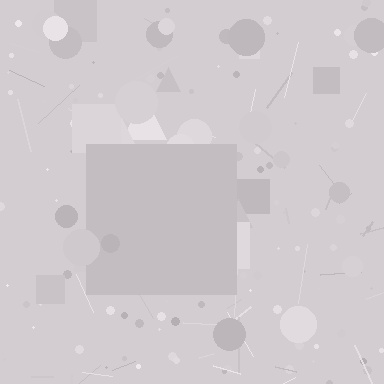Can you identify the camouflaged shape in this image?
The camouflaged shape is a square.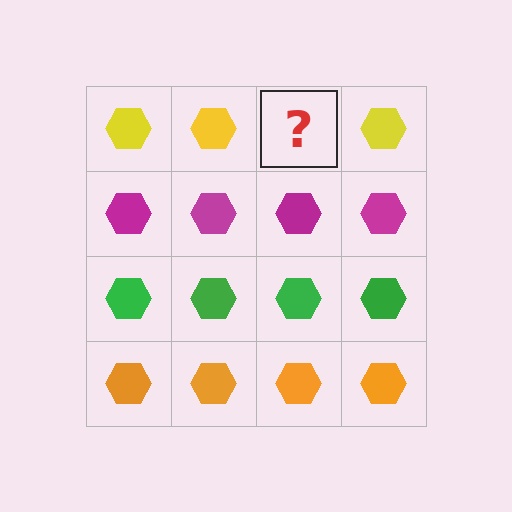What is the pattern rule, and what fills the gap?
The rule is that each row has a consistent color. The gap should be filled with a yellow hexagon.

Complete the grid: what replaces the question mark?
The question mark should be replaced with a yellow hexagon.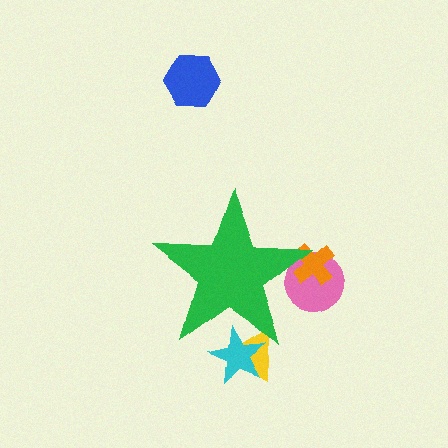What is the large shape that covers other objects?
A green star.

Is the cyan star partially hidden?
Yes, the cyan star is partially hidden behind the green star.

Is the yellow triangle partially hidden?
Yes, the yellow triangle is partially hidden behind the green star.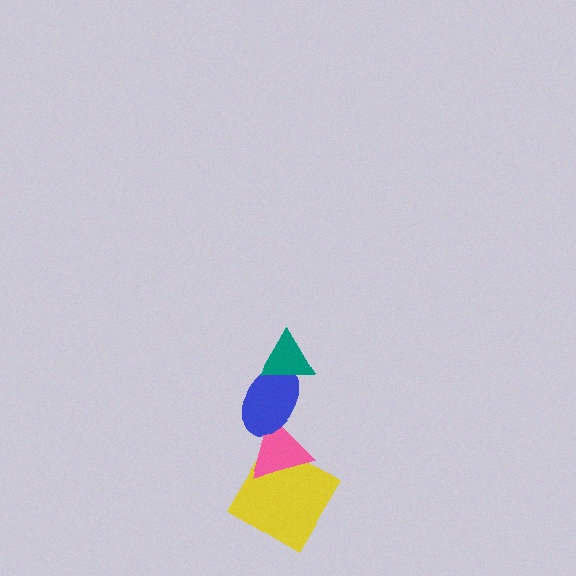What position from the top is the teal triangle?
The teal triangle is 1st from the top.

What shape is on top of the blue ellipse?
The teal triangle is on top of the blue ellipse.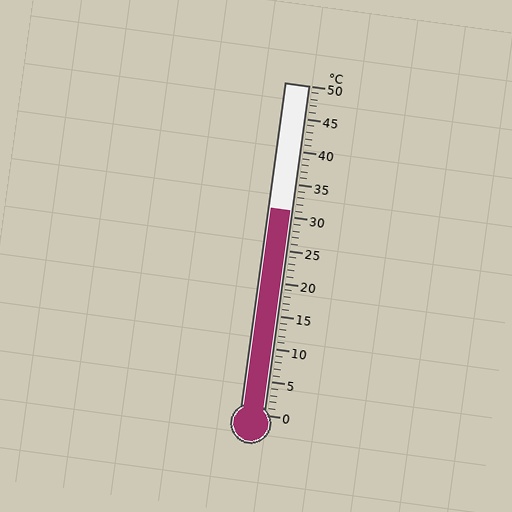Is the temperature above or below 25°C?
The temperature is above 25°C.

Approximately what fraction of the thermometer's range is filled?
The thermometer is filled to approximately 60% of its range.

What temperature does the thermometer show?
The thermometer shows approximately 31°C.